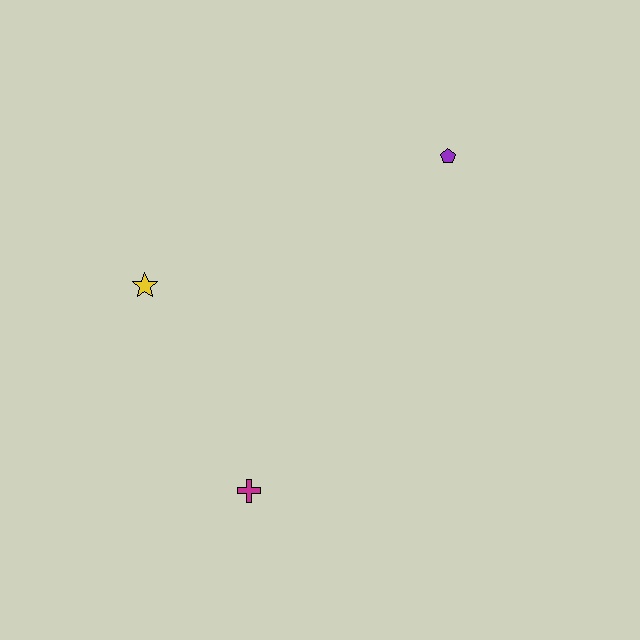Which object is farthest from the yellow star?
The purple pentagon is farthest from the yellow star.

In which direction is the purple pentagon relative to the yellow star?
The purple pentagon is to the right of the yellow star.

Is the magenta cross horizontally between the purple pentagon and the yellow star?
Yes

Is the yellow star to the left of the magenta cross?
Yes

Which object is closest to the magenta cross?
The yellow star is closest to the magenta cross.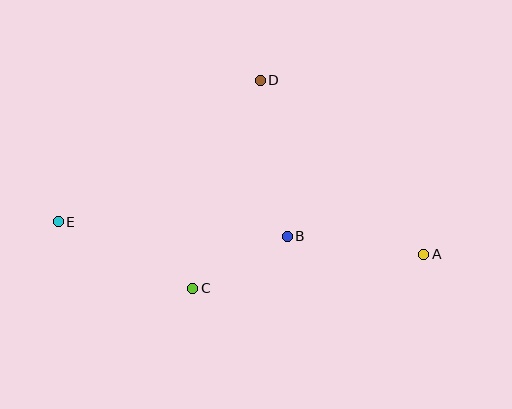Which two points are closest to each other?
Points B and C are closest to each other.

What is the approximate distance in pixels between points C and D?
The distance between C and D is approximately 218 pixels.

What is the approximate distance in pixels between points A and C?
The distance between A and C is approximately 233 pixels.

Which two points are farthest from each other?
Points A and E are farthest from each other.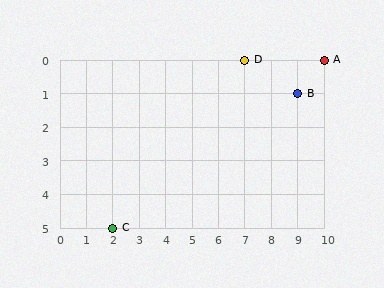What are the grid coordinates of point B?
Point B is at grid coordinates (9, 1).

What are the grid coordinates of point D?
Point D is at grid coordinates (7, 0).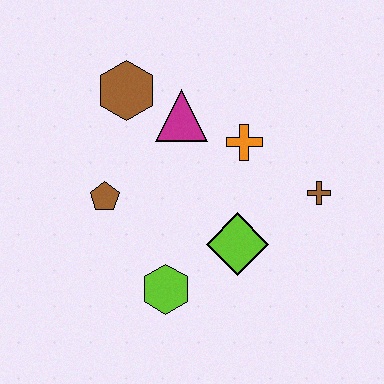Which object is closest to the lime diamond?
The lime hexagon is closest to the lime diamond.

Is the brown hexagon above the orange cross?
Yes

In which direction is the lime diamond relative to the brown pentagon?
The lime diamond is to the right of the brown pentagon.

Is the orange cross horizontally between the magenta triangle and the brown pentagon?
No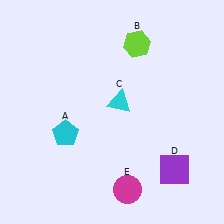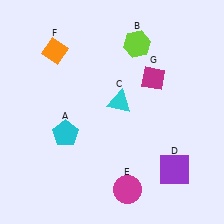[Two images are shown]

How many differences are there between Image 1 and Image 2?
There are 2 differences between the two images.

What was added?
An orange diamond (F), a magenta diamond (G) were added in Image 2.